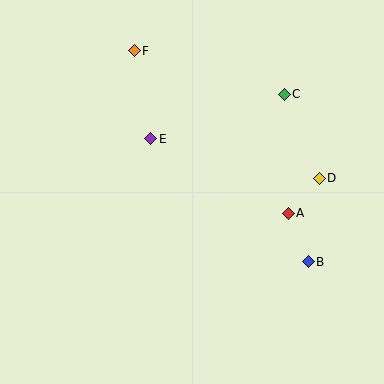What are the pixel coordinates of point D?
Point D is at (319, 178).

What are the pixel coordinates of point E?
Point E is at (151, 139).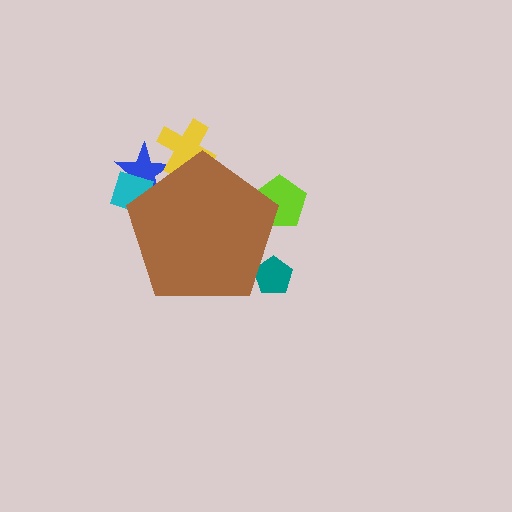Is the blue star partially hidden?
Yes, the blue star is partially hidden behind the brown pentagon.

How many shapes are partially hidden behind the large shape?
5 shapes are partially hidden.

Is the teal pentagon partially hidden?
Yes, the teal pentagon is partially hidden behind the brown pentagon.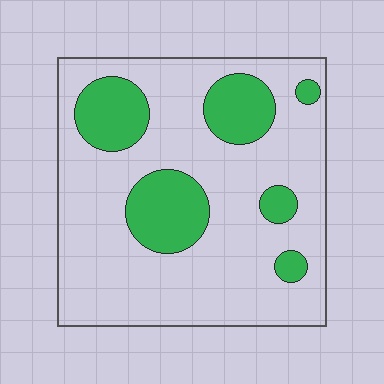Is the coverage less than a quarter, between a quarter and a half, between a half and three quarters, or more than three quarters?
Less than a quarter.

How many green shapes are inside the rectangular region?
6.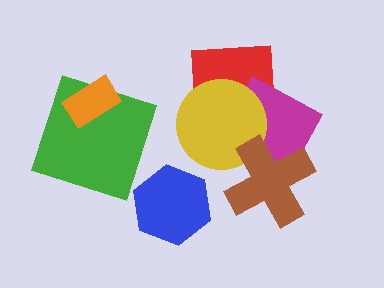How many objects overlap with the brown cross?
2 objects overlap with the brown cross.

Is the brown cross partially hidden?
No, no other shape covers it.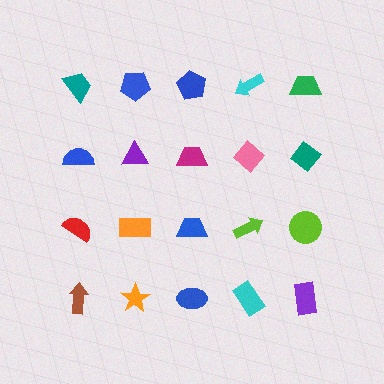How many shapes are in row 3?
5 shapes.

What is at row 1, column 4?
A cyan arrow.